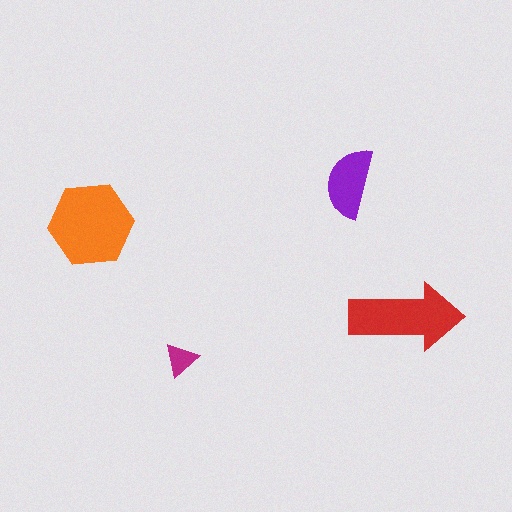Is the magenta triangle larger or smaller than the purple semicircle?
Smaller.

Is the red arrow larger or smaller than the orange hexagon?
Smaller.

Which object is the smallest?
The magenta triangle.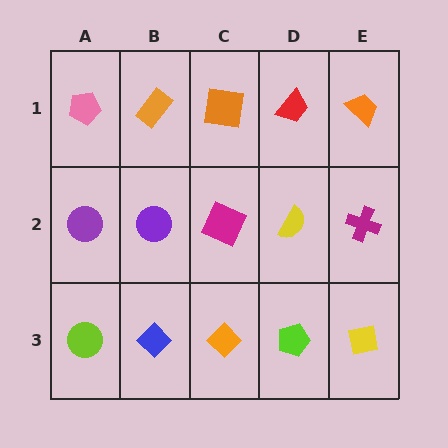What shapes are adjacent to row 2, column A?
A pink pentagon (row 1, column A), a lime circle (row 3, column A), a purple circle (row 2, column B).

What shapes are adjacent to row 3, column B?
A purple circle (row 2, column B), a lime circle (row 3, column A), an orange diamond (row 3, column C).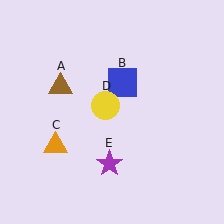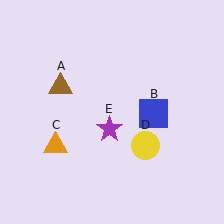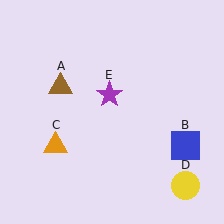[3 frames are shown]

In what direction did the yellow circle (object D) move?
The yellow circle (object D) moved down and to the right.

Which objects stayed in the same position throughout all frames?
Brown triangle (object A) and orange triangle (object C) remained stationary.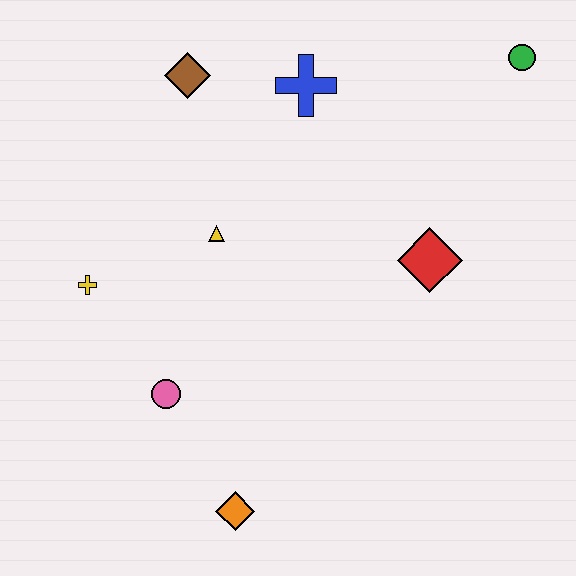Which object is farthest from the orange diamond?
The green circle is farthest from the orange diamond.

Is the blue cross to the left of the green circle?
Yes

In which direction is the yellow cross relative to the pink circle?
The yellow cross is above the pink circle.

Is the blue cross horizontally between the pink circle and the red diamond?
Yes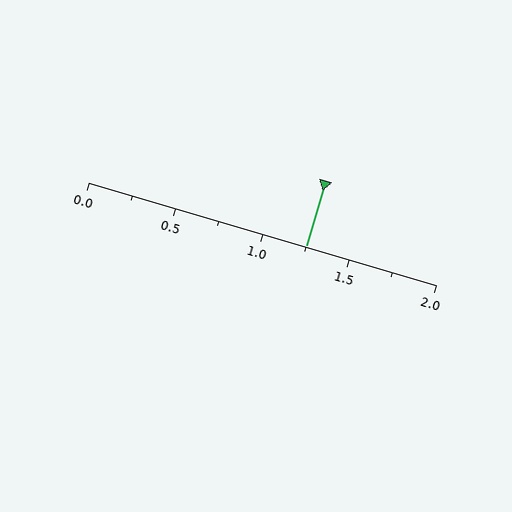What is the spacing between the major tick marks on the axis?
The major ticks are spaced 0.5 apart.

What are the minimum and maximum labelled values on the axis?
The axis runs from 0.0 to 2.0.